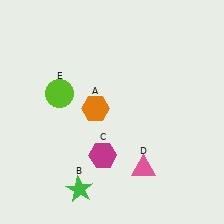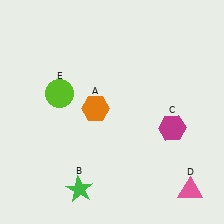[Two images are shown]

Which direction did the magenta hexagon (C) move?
The magenta hexagon (C) moved right.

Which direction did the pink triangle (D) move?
The pink triangle (D) moved right.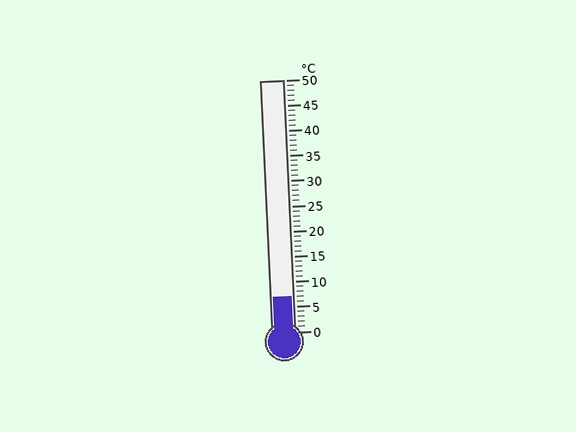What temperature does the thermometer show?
The thermometer shows approximately 7°C.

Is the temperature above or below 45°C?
The temperature is below 45°C.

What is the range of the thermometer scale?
The thermometer scale ranges from 0°C to 50°C.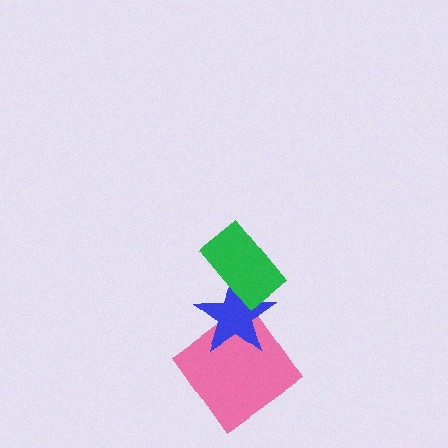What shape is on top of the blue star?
The green rectangle is on top of the blue star.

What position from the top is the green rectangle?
The green rectangle is 1st from the top.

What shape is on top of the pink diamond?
The blue star is on top of the pink diamond.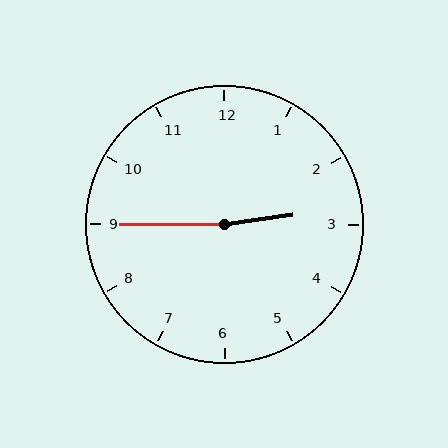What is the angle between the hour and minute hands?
Approximately 172 degrees.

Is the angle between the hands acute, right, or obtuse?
It is obtuse.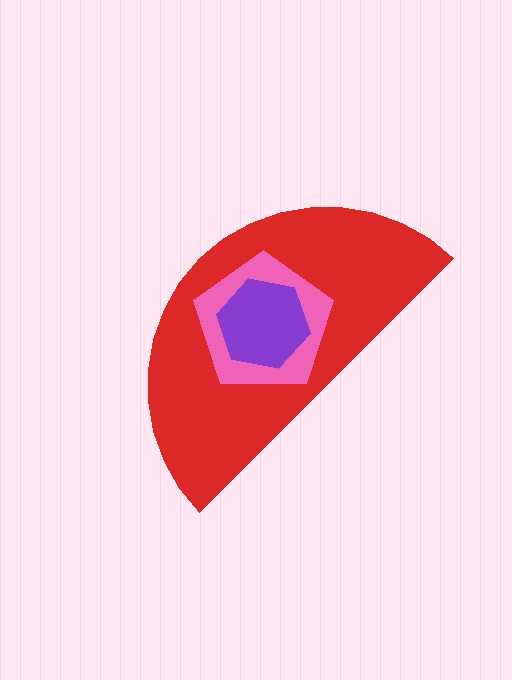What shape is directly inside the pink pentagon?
The purple hexagon.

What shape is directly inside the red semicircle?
The pink pentagon.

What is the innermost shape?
The purple hexagon.